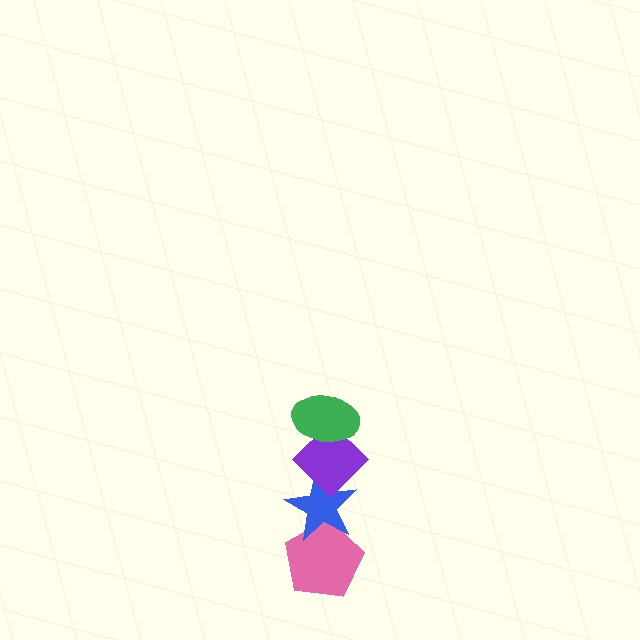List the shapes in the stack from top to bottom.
From top to bottom: the green ellipse, the purple diamond, the blue star, the pink pentagon.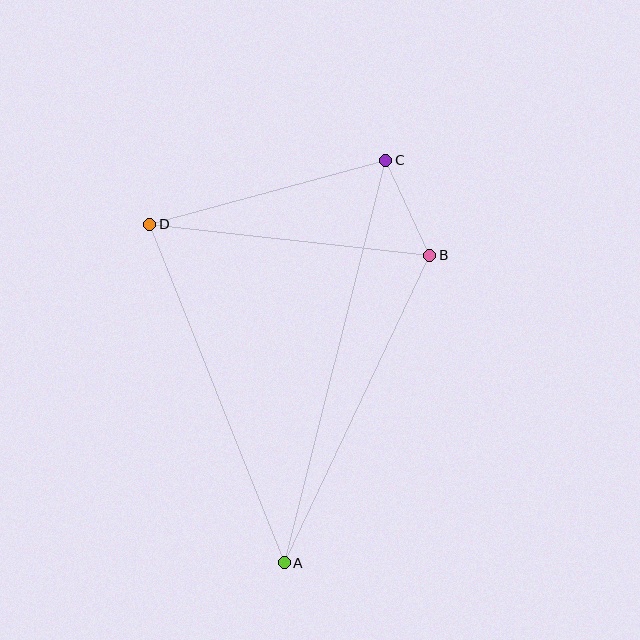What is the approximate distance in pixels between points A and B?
The distance between A and B is approximately 340 pixels.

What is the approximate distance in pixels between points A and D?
The distance between A and D is approximately 365 pixels.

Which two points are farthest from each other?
Points A and C are farthest from each other.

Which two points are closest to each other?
Points B and C are closest to each other.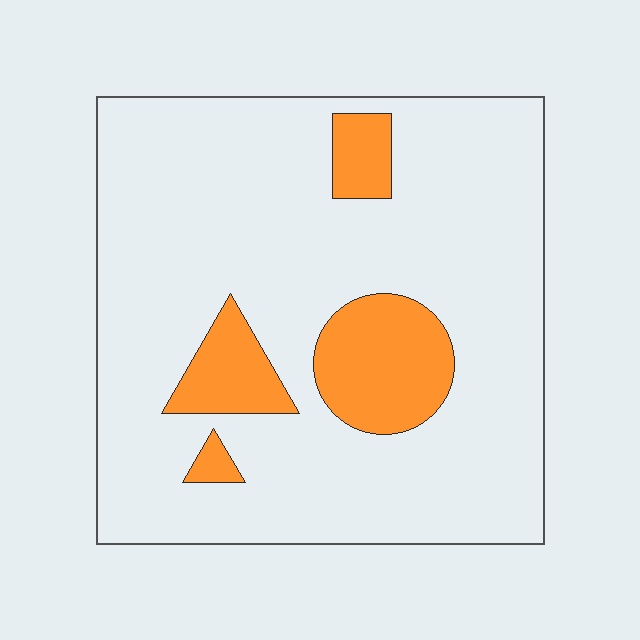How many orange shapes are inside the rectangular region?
4.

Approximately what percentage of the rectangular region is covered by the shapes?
Approximately 15%.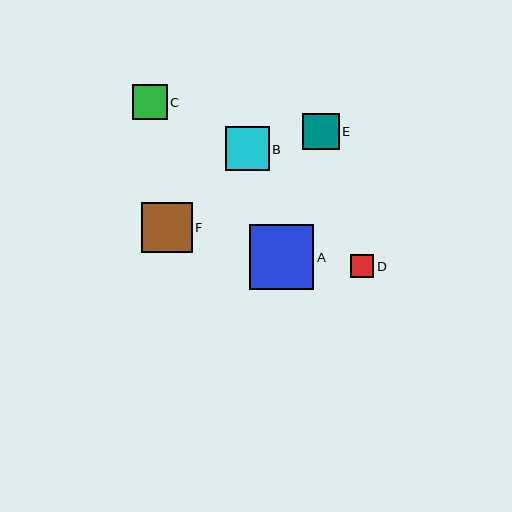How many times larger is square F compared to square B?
Square F is approximately 1.2 times the size of square B.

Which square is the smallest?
Square D is the smallest with a size of approximately 23 pixels.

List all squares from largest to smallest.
From largest to smallest: A, F, B, E, C, D.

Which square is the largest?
Square A is the largest with a size of approximately 64 pixels.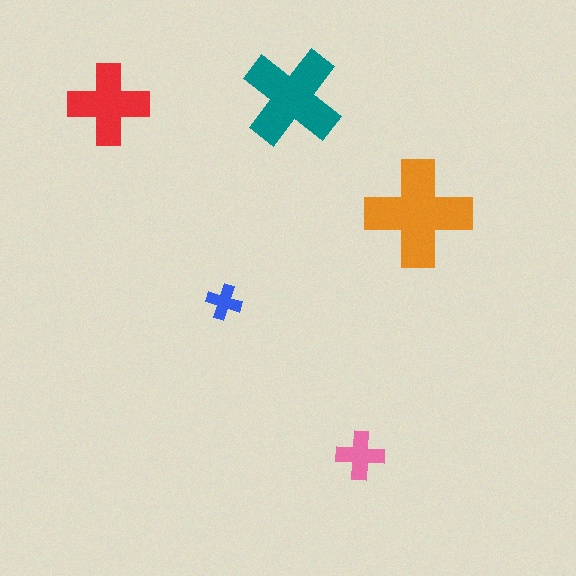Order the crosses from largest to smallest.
the orange one, the teal one, the red one, the pink one, the blue one.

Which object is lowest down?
The pink cross is bottommost.